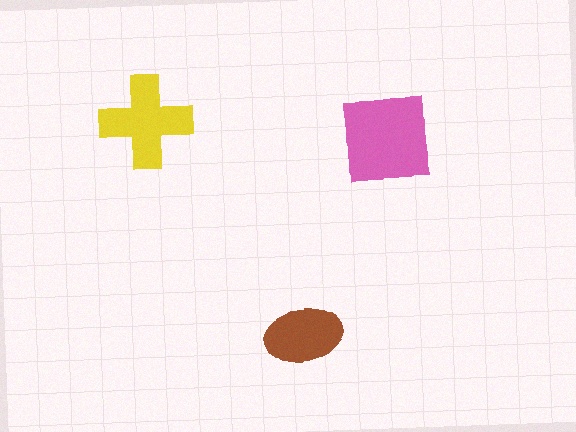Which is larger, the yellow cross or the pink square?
The pink square.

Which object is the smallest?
The brown ellipse.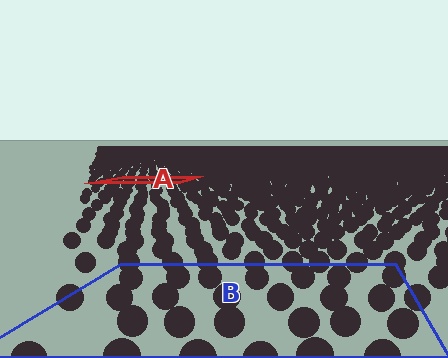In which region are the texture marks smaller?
The texture marks are smaller in region A, because it is farther away.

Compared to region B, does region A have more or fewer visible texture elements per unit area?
Region A has more texture elements per unit area — they are packed more densely because it is farther away.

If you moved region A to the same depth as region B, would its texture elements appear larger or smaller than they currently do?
They would appear larger. At a closer depth, the same texture elements are projected at a bigger on-screen size.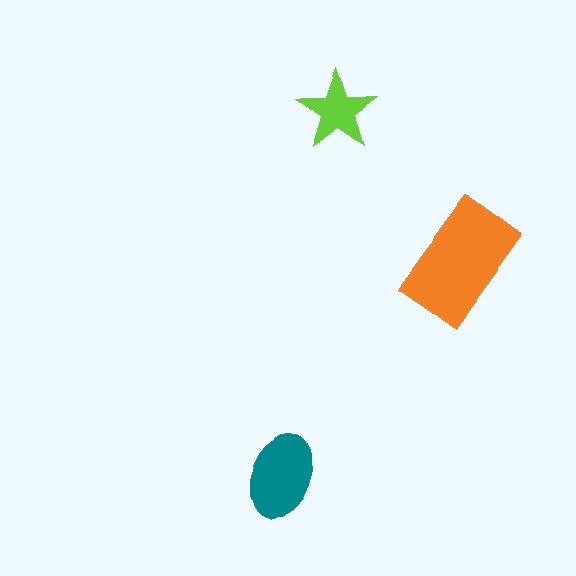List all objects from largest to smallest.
The orange rectangle, the teal ellipse, the lime star.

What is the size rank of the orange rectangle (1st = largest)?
1st.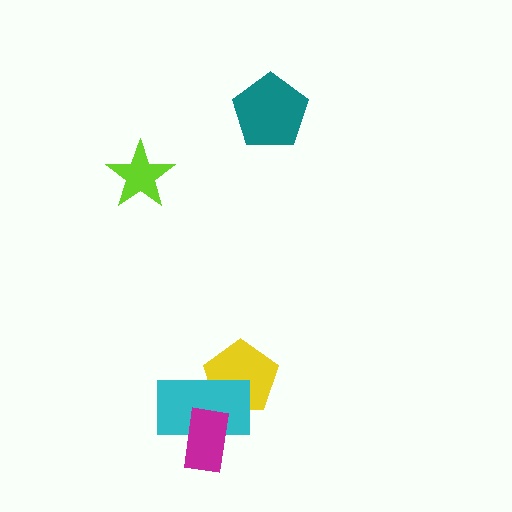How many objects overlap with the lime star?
0 objects overlap with the lime star.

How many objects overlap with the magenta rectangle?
1 object overlaps with the magenta rectangle.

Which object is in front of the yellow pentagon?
The cyan rectangle is in front of the yellow pentagon.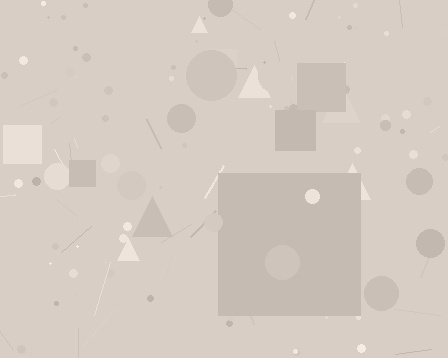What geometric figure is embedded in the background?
A square is embedded in the background.